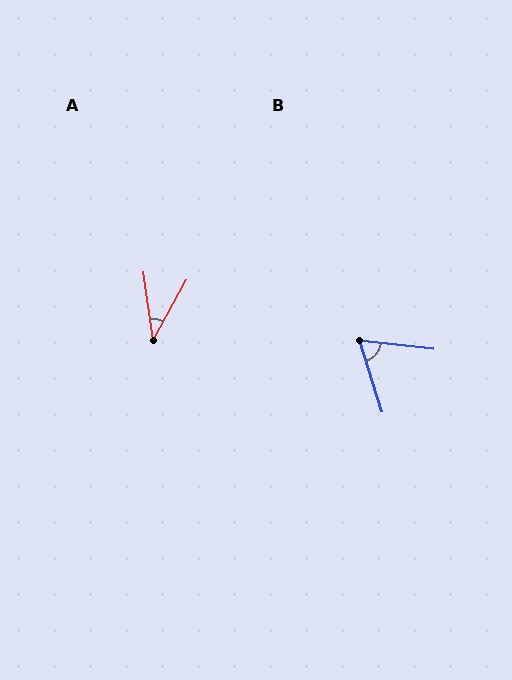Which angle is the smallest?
A, at approximately 36 degrees.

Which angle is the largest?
B, at approximately 66 degrees.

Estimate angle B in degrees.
Approximately 66 degrees.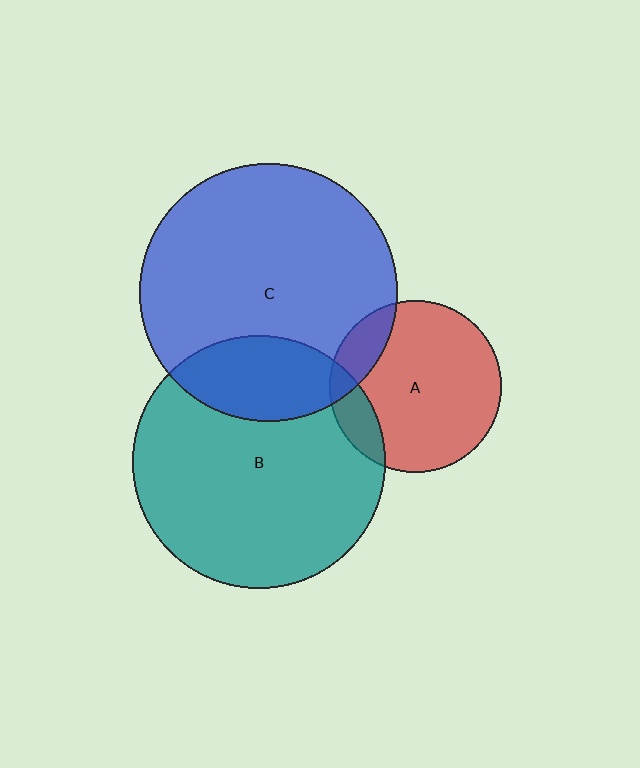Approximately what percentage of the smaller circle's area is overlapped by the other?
Approximately 15%.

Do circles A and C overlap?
Yes.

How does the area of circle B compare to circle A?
Approximately 2.2 times.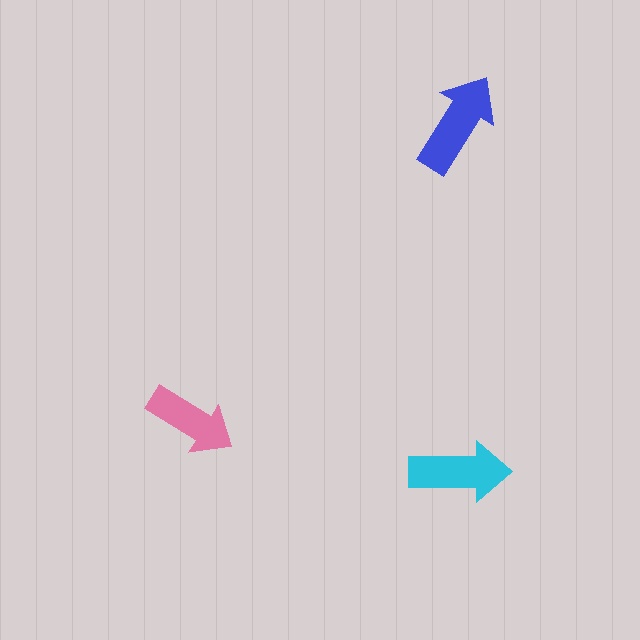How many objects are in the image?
There are 3 objects in the image.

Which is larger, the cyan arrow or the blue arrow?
The blue one.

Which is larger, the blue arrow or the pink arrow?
The blue one.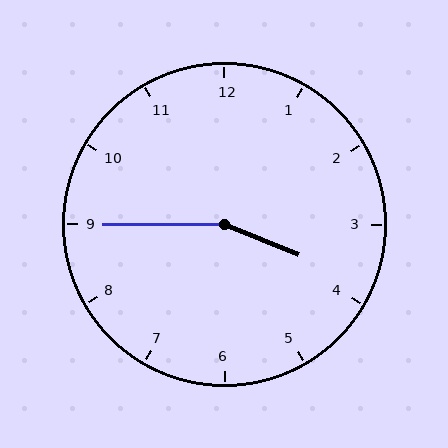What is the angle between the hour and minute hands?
Approximately 158 degrees.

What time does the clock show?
3:45.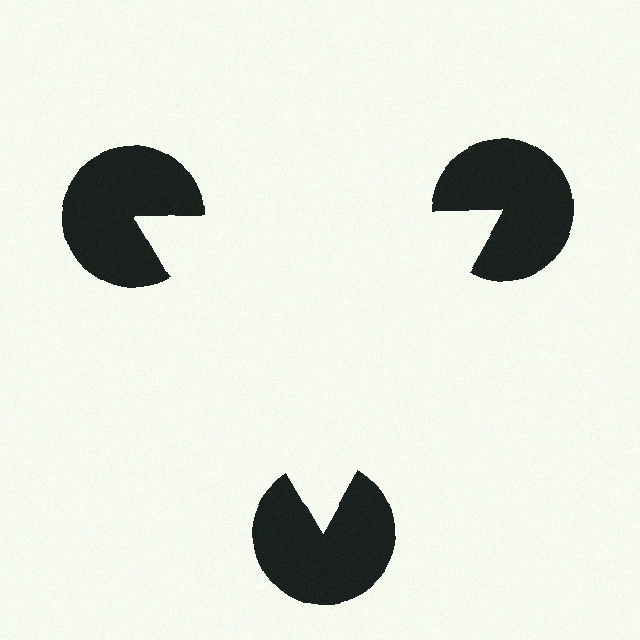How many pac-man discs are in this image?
There are 3 — one at each vertex of the illusory triangle.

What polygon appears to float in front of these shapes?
An illusory triangle — its edges are inferred from the aligned wedge cuts in the pac-man discs, not physically drawn.